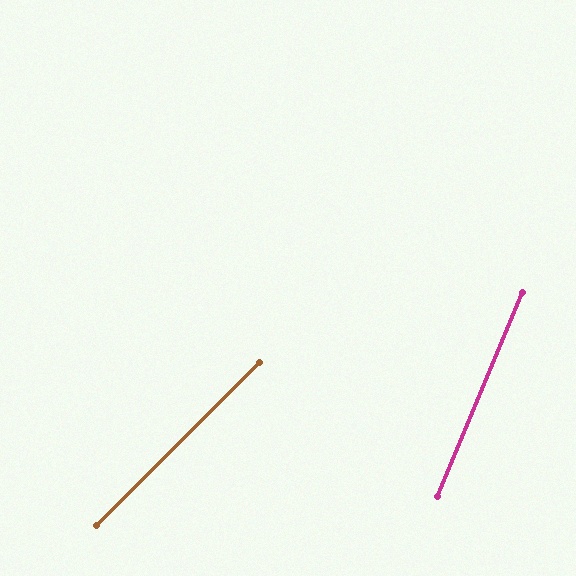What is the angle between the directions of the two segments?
Approximately 23 degrees.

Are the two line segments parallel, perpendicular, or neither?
Neither parallel nor perpendicular — they differ by about 23°.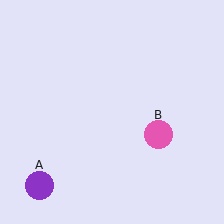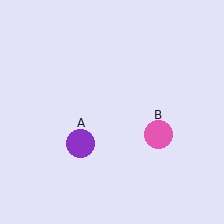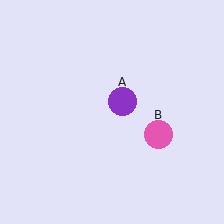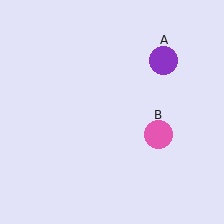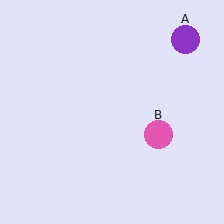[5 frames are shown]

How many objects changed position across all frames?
1 object changed position: purple circle (object A).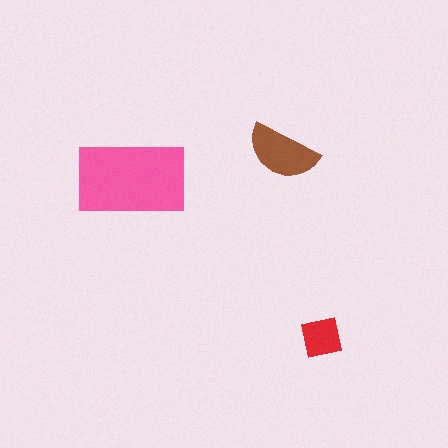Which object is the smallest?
The red square.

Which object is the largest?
The pink rectangle.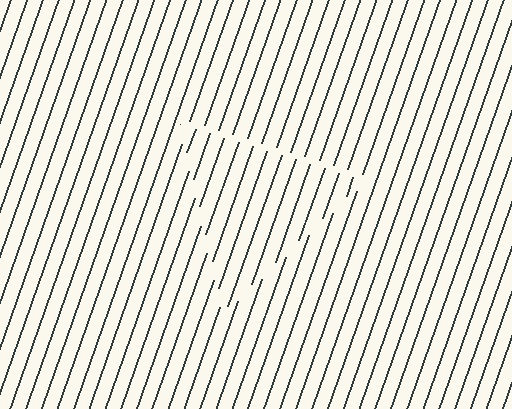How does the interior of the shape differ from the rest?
The interior of the shape contains the same grating, shifted by half a period — the contour is defined by the phase discontinuity where line-ends from the inner and outer gratings abut.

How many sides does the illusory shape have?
3 sides — the line-ends trace a triangle.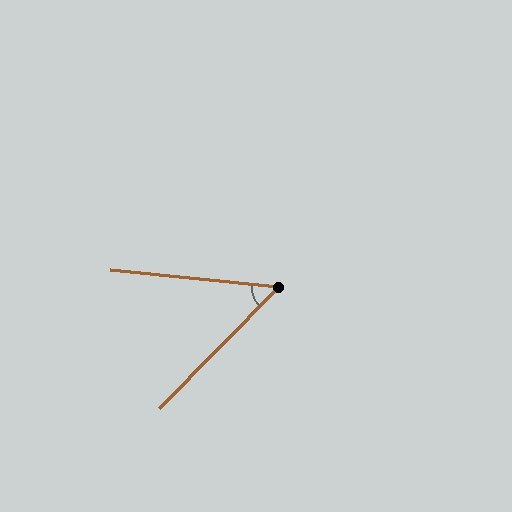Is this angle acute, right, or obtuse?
It is acute.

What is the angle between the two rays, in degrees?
Approximately 51 degrees.